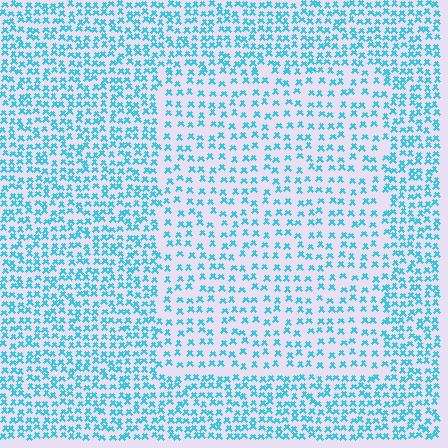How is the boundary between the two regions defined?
The boundary is defined by a change in element density (approximately 1.7x ratio). All elements are the same color, size, and shape.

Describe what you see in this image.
The image contains small cyan elements arranged at two different densities. A rectangle-shaped region is visible where the elements are less densely packed than the surrounding area.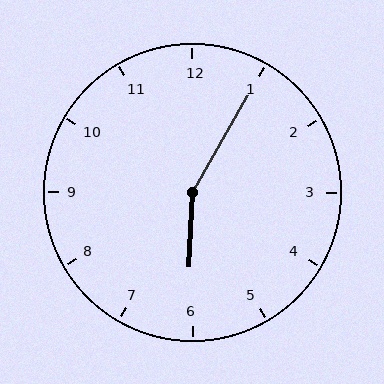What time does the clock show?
6:05.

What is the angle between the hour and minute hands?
Approximately 152 degrees.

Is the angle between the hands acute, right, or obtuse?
It is obtuse.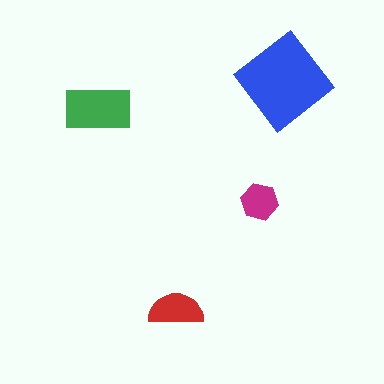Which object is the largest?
The blue diamond.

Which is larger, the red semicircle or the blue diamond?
The blue diamond.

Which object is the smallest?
The magenta hexagon.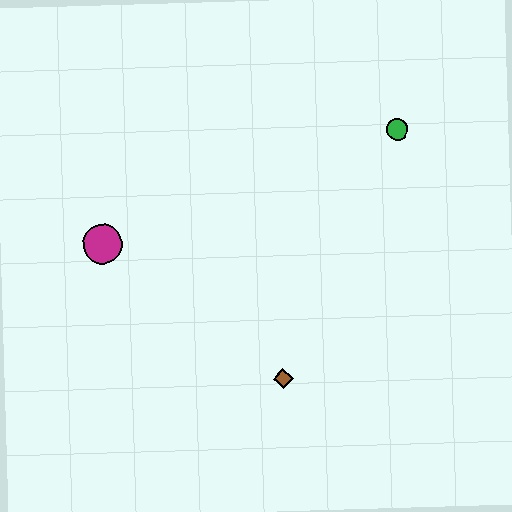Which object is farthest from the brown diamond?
The green circle is farthest from the brown diamond.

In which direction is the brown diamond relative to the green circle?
The brown diamond is below the green circle.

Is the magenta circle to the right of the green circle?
No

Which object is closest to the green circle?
The brown diamond is closest to the green circle.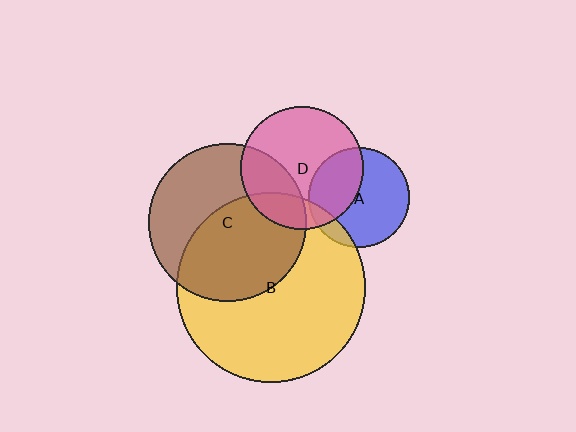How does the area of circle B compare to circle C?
Approximately 1.4 times.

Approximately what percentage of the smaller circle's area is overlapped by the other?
Approximately 10%.